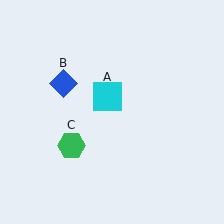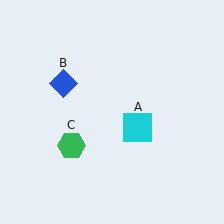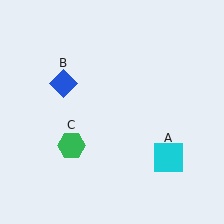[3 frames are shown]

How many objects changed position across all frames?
1 object changed position: cyan square (object A).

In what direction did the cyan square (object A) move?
The cyan square (object A) moved down and to the right.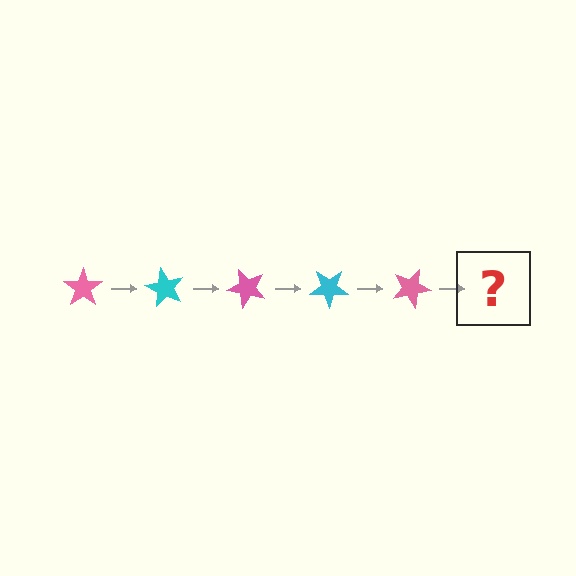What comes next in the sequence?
The next element should be a cyan star, rotated 300 degrees from the start.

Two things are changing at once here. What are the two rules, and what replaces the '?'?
The two rules are that it rotates 60 degrees each step and the color cycles through pink and cyan. The '?' should be a cyan star, rotated 300 degrees from the start.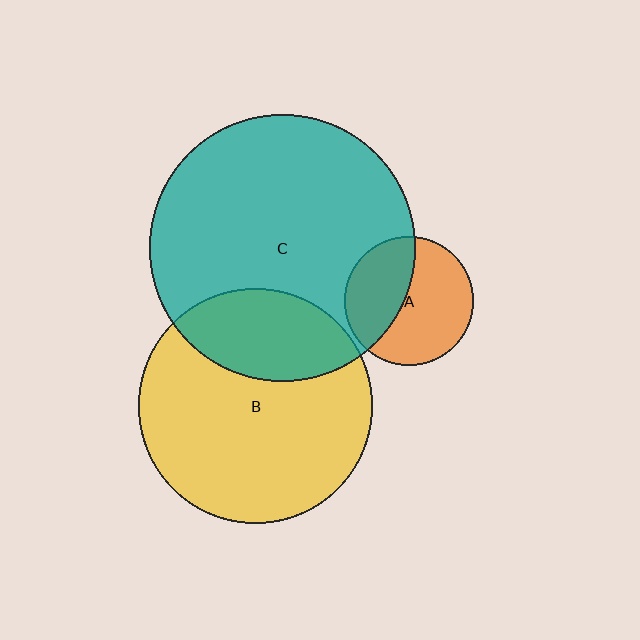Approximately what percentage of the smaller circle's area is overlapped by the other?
Approximately 30%.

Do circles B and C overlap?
Yes.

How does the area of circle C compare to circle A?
Approximately 4.3 times.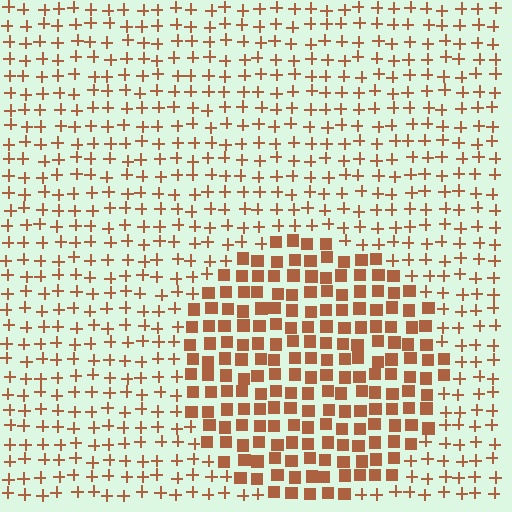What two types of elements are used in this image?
The image uses squares inside the circle region and plus signs outside it.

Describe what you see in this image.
The image is filled with small brown elements arranged in a uniform grid. A circle-shaped region contains squares, while the surrounding area contains plus signs. The boundary is defined purely by the change in element shape.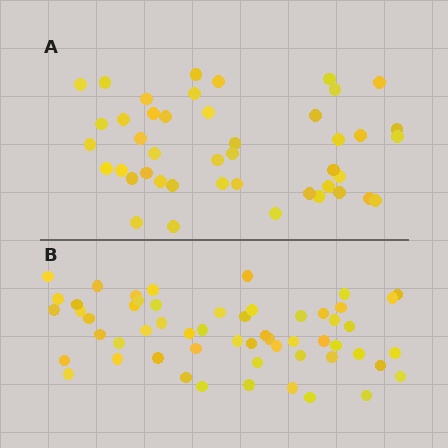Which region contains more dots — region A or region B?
Region B (the bottom region) has more dots.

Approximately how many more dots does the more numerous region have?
Region B has roughly 12 or so more dots than region A.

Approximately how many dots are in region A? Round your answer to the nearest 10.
About 40 dots. (The exact count is 44, which rounds to 40.)